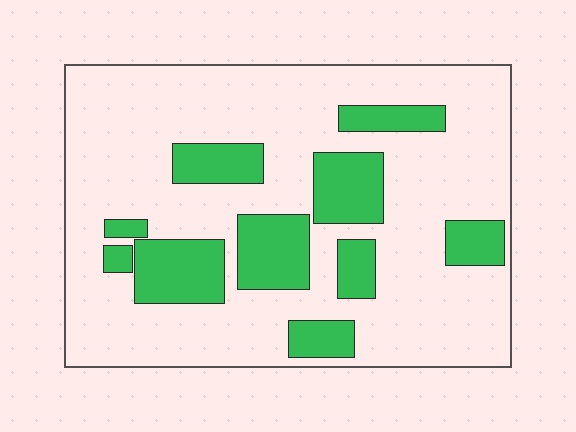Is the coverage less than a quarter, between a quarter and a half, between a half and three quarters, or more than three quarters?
Less than a quarter.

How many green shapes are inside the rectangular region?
10.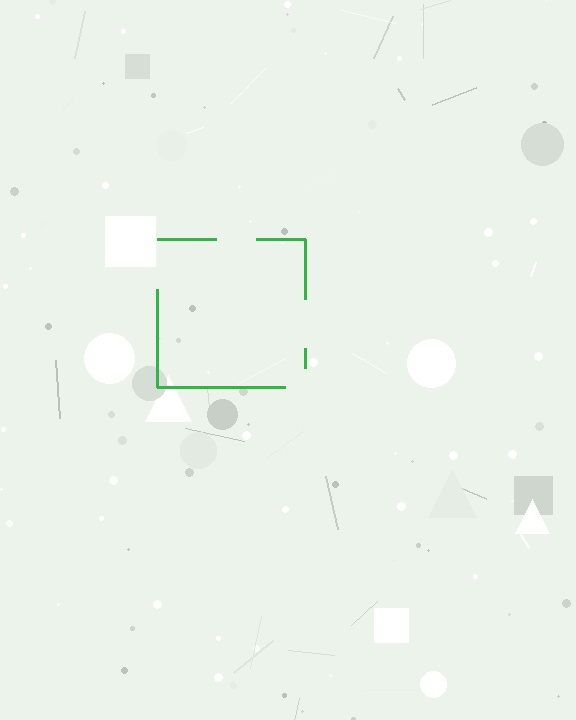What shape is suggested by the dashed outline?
The dashed outline suggests a square.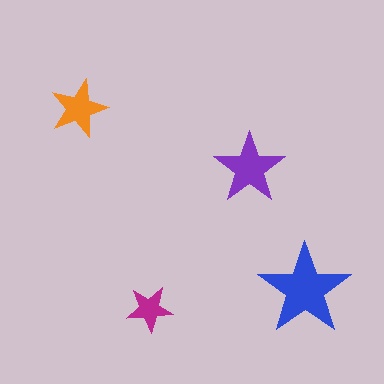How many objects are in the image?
There are 4 objects in the image.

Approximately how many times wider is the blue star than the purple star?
About 1.5 times wider.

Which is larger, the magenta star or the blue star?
The blue one.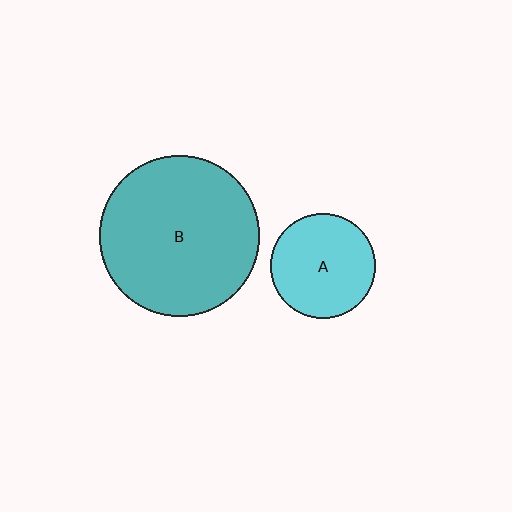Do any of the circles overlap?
No, none of the circles overlap.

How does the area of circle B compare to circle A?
Approximately 2.3 times.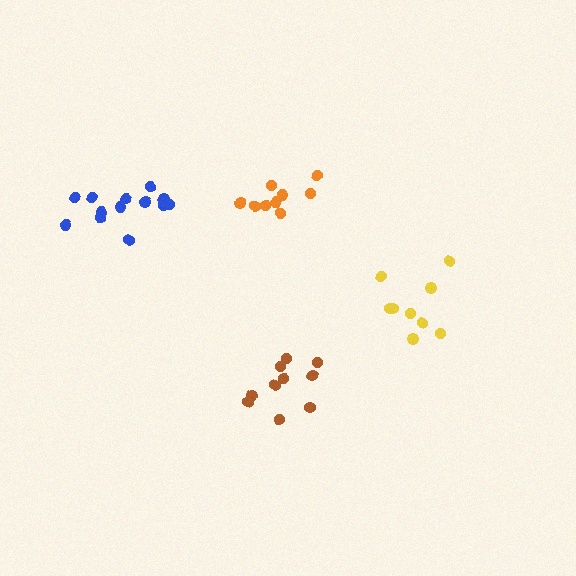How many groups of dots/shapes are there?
There are 4 groups.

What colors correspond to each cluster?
The clusters are colored: brown, yellow, orange, blue.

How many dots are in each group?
Group 1: 10 dots, Group 2: 9 dots, Group 3: 9 dots, Group 4: 13 dots (41 total).